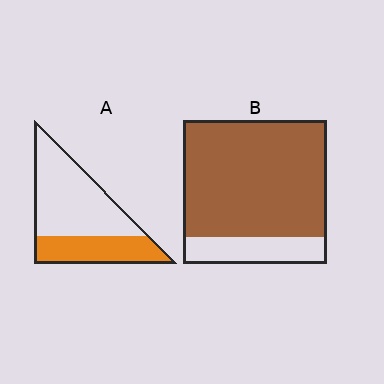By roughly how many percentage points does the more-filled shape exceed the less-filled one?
By roughly 45 percentage points (B over A).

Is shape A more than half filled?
No.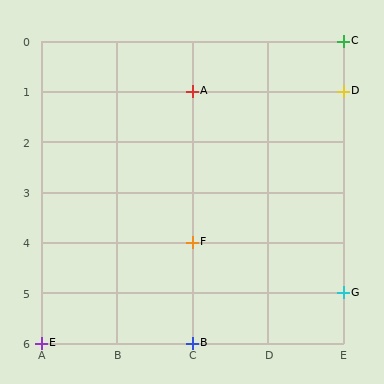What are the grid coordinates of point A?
Point A is at grid coordinates (C, 1).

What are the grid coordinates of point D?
Point D is at grid coordinates (E, 1).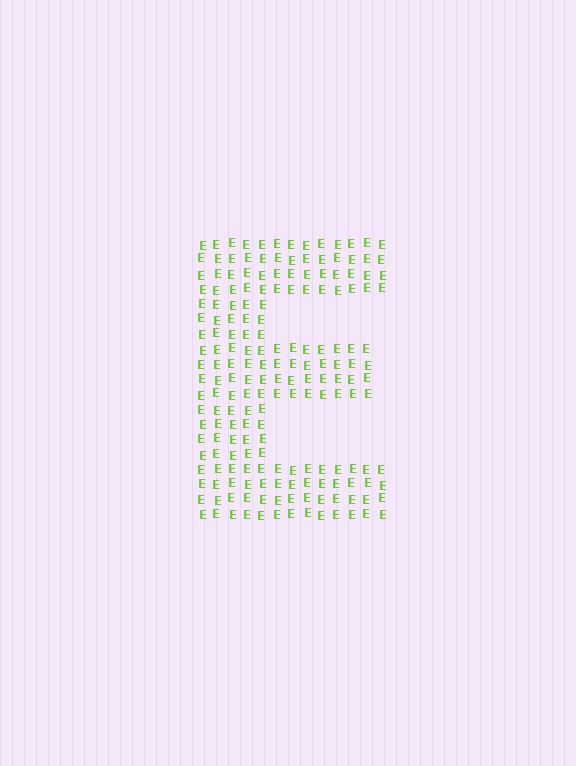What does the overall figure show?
The overall figure shows the letter E.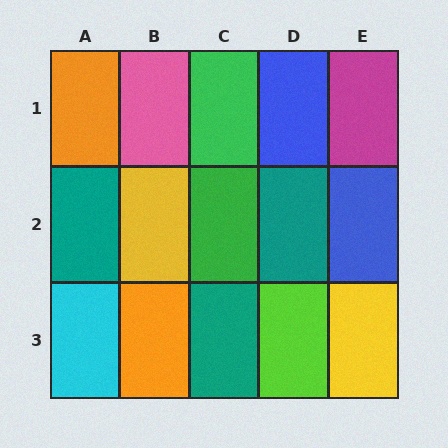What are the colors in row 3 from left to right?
Cyan, orange, teal, lime, yellow.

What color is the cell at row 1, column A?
Orange.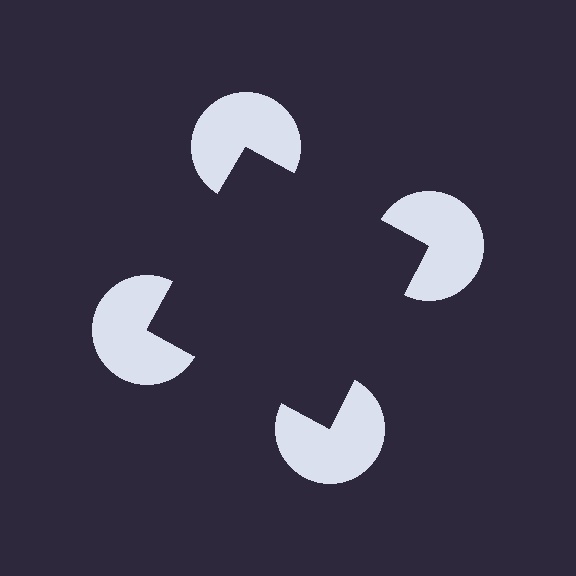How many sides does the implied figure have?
4 sides.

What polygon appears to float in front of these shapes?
An illusory square — its edges are inferred from the aligned wedge cuts in the pac-man discs, not physically drawn.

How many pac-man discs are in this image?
There are 4 — one at each vertex of the illusory square.